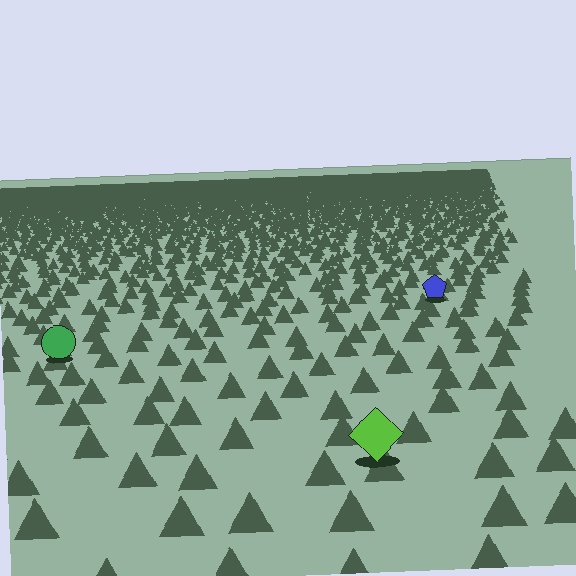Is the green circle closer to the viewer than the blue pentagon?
Yes. The green circle is closer — you can tell from the texture gradient: the ground texture is coarser near it.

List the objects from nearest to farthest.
From nearest to farthest: the lime diamond, the green circle, the blue pentagon.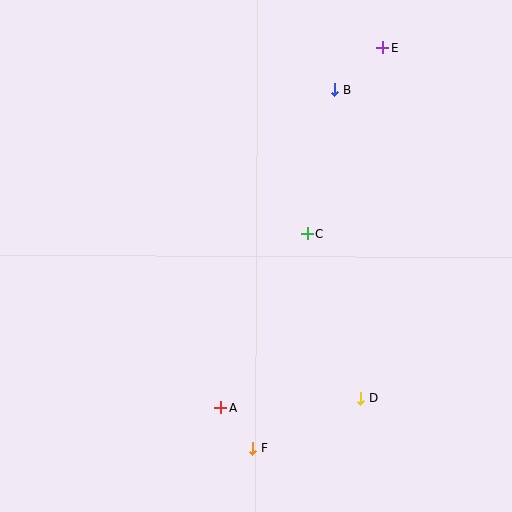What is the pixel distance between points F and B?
The distance between F and B is 367 pixels.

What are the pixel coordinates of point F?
Point F is at (253, 448).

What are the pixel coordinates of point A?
Point A is at (221, 408).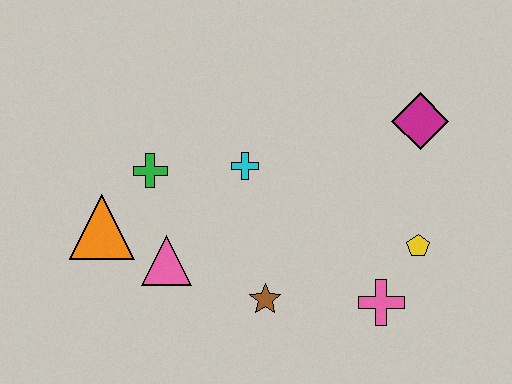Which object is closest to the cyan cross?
The green cross is closest to the cyan cross.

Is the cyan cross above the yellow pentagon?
Yes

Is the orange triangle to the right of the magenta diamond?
No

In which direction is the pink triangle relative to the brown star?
The pink triangle is to the left of the brown star.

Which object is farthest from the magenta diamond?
The orange triangle is farthest from the magenta diamond.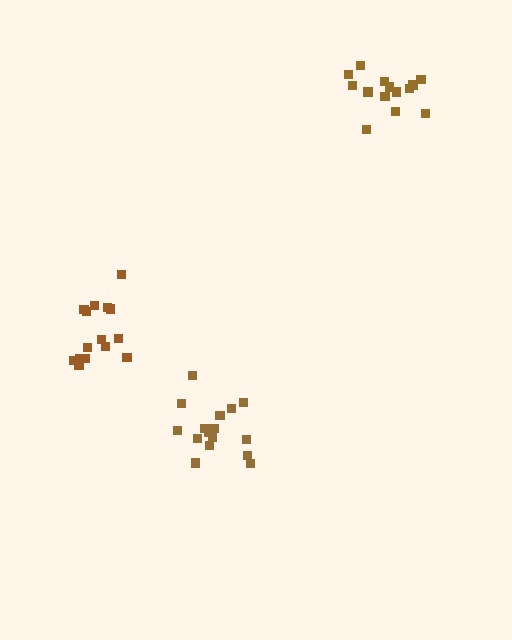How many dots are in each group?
Group 1: 14 dots, Group 2: 16 dots, Group 3: 15 dots (45 total).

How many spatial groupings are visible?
There are 3 spatial groupings.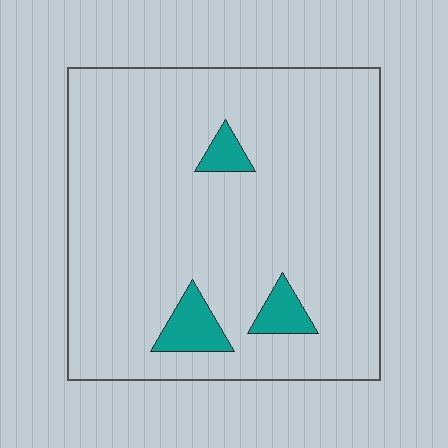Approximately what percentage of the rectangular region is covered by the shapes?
Approximately 5%.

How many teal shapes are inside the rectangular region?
3.